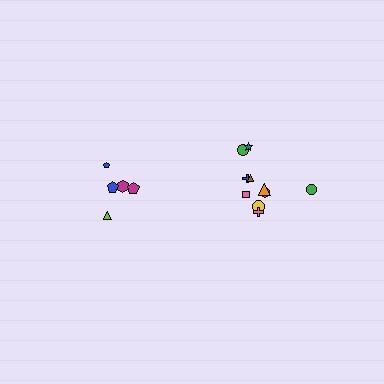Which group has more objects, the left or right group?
The right group.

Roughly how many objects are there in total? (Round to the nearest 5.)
Roughly 15 objects in total.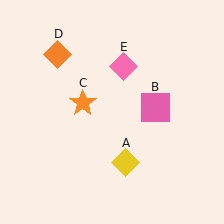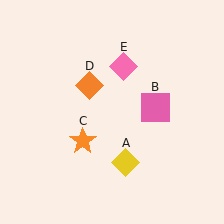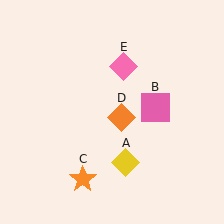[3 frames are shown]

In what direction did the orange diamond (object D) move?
The orange diamond (object D) moved down and to the right.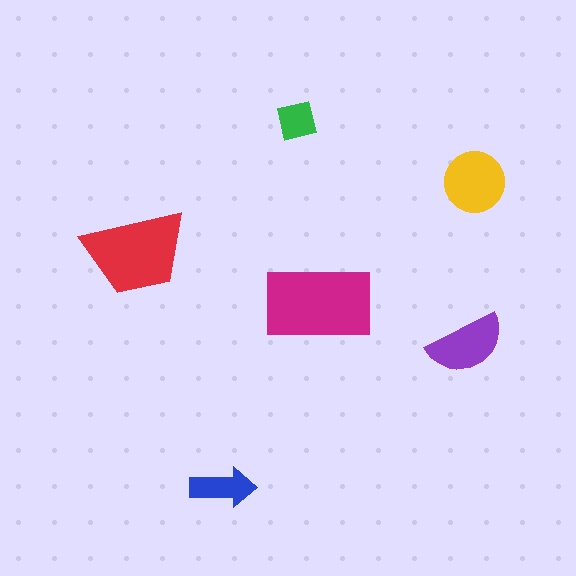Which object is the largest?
The magenta rectangle.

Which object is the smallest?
The green square.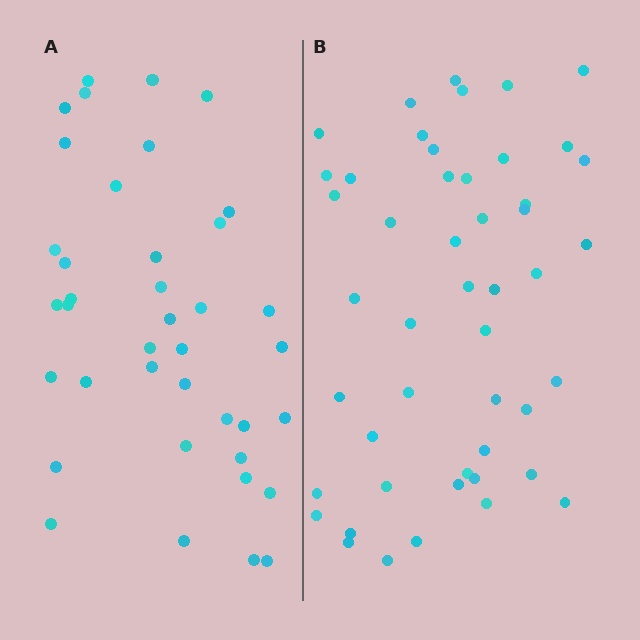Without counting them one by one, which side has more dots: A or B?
Region B (the right region) has more dots.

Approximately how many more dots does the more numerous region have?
Region B has roughly 8 or so more dots than region A.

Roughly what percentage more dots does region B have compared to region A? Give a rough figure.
About 25% more.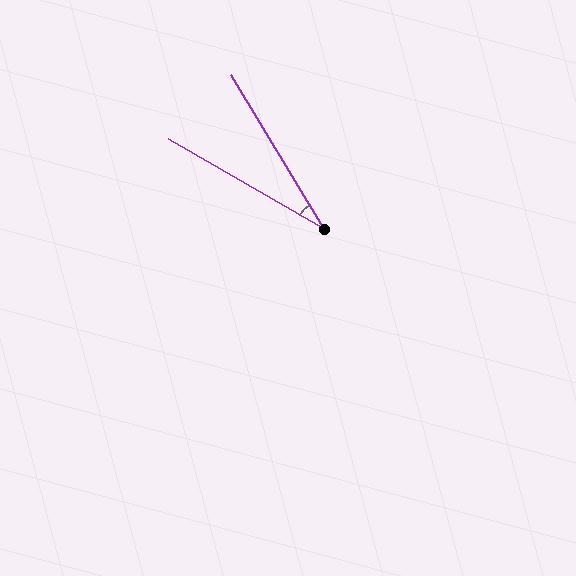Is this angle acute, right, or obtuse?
It is acute.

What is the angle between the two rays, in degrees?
Approximately 29 degrees.